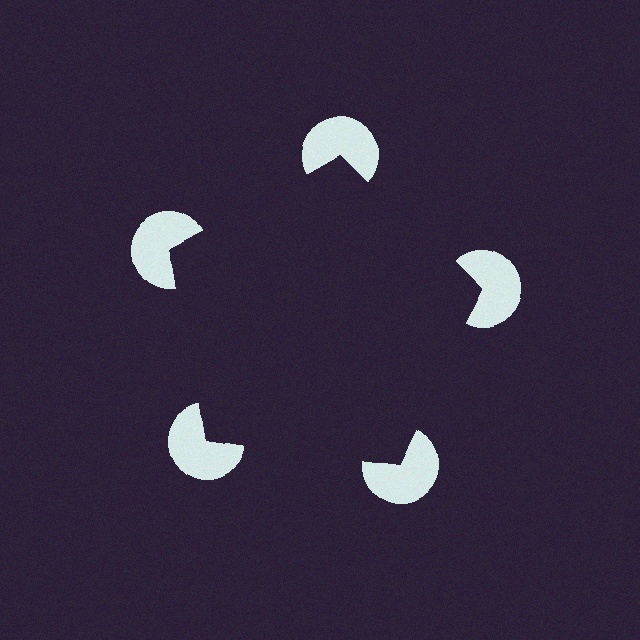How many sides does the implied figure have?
5 sides.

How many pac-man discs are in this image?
There are 5 — one at each vertex of the illusory pentagon.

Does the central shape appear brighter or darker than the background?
It typically appears slightly darker than the background, even though no actual brightness change is drawn.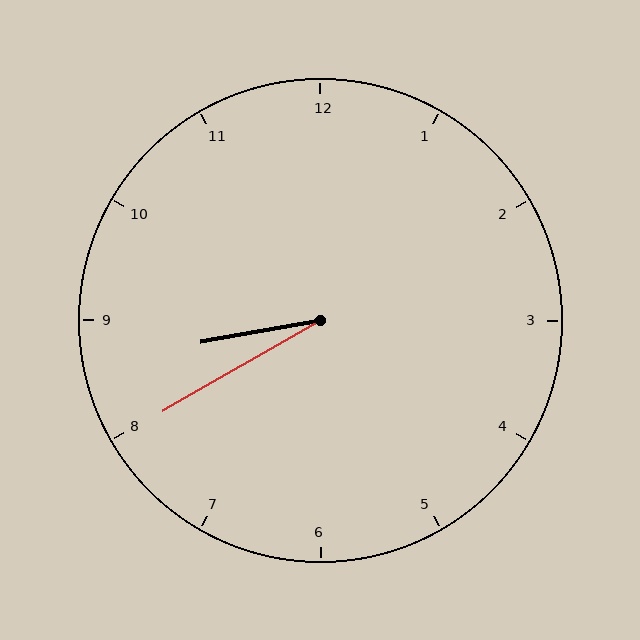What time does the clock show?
8:40.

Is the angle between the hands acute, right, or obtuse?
It is acute.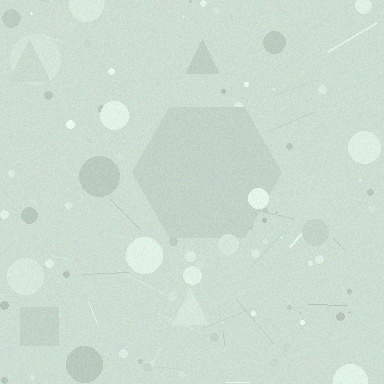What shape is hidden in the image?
A hexagon is hidden in the image.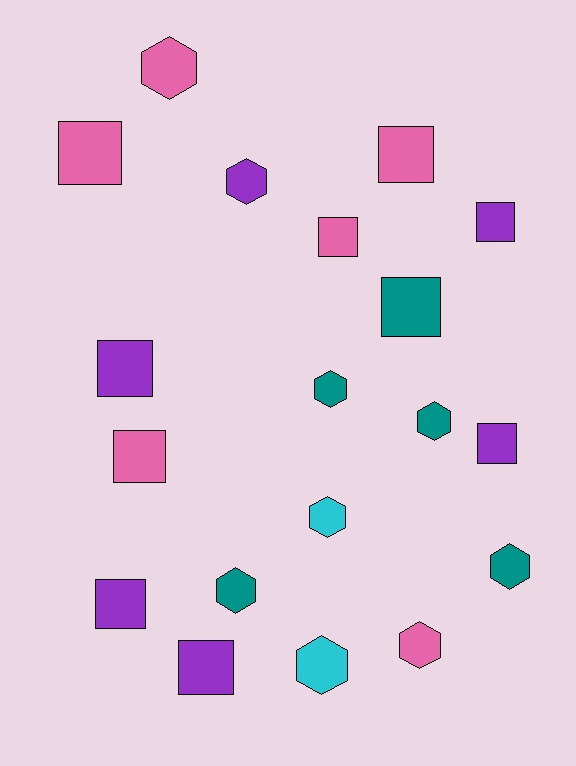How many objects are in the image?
There are 19 objects.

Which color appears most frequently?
Purple, with 6 objects.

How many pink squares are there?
There are 4 pink squares.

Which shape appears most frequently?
Square, with 10 objects.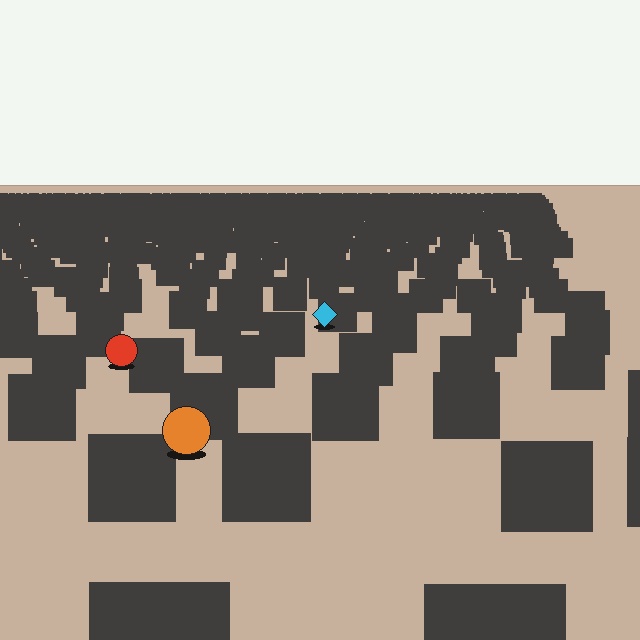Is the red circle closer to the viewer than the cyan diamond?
Yes. The red circle is closer — you can tell from the texture gradient: the ground texture is coarser near it.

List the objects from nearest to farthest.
From nearest to farthest: the orange circle, the red circle, the cyan diamond.